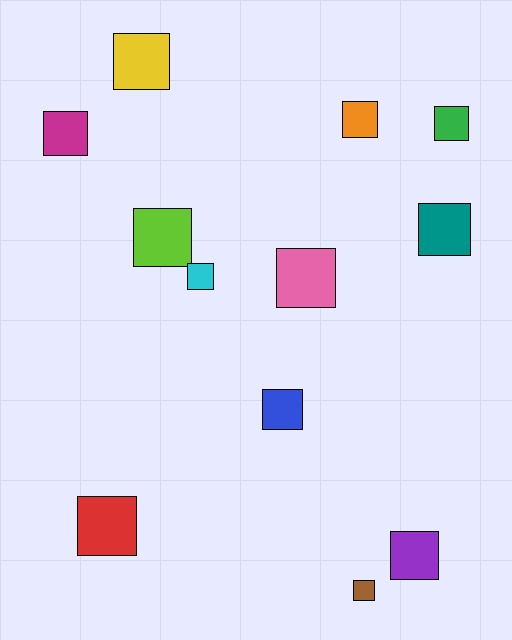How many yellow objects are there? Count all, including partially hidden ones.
There is 1 yellow object.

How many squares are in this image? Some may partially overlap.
There are 12 squares.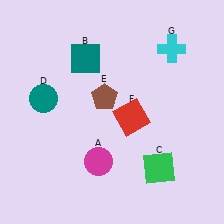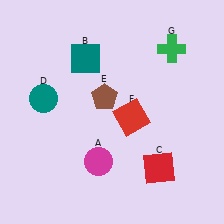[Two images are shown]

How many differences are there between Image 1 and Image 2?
There are 2 differences between the two images.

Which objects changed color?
C changed from green to red. G changed from cyan to green.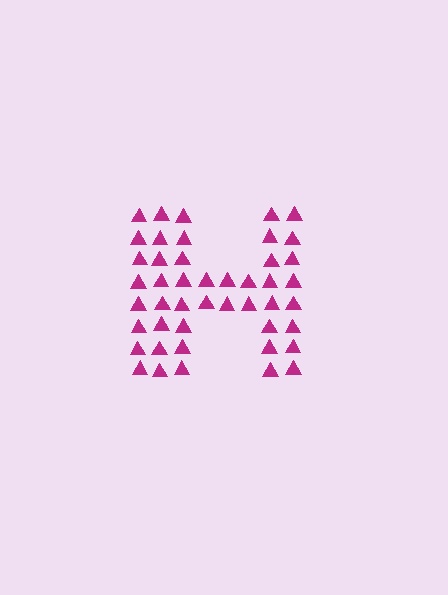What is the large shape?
The large shape is the letter H.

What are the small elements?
The small elements are triangles.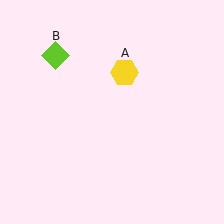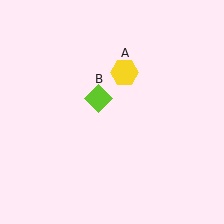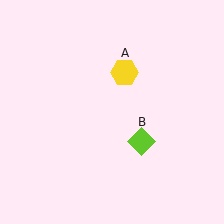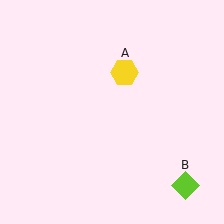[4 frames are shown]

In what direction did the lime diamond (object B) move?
The lime diamond (object B) moved down and to the right.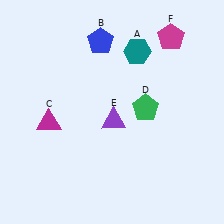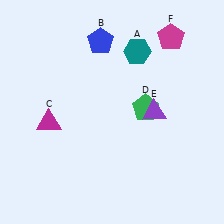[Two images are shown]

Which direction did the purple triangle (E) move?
The purple triangle (E) moved right.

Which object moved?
The purple triangle (E) moved right.